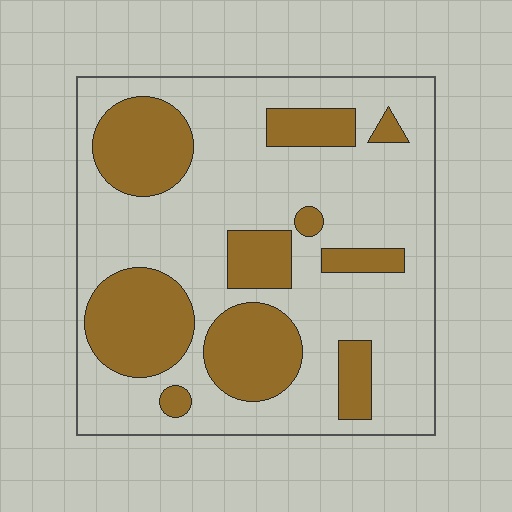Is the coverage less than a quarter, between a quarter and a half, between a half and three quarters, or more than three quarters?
Between a quarter and a half.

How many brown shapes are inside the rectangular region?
10.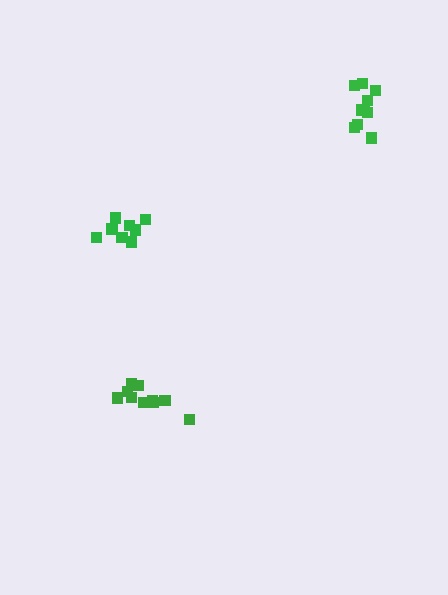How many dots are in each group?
Group 1: 10 dots, Group 2: 10 dots, Group 3: 8 dots (28 total).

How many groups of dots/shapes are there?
There are 3 groups.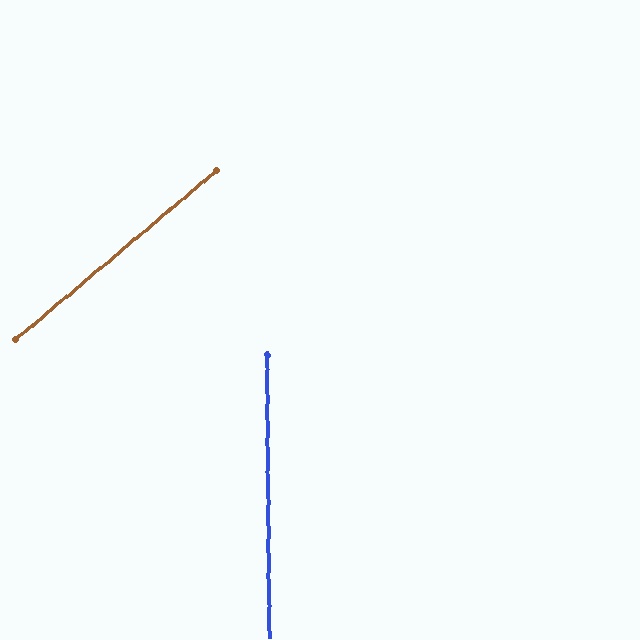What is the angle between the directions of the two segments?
Approximately 51 degrees.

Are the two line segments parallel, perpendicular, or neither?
Neither parallel nor perpendicular — they differ by about 51°.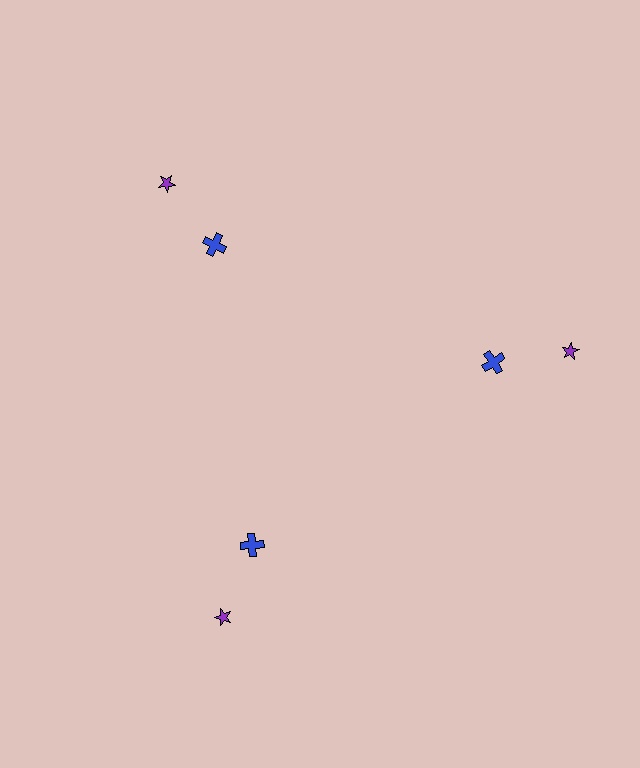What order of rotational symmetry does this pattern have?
This pattern has 3-fold rotational symmetry.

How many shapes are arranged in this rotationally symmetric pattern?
There are 6 shapes, arranged in 3 groups of 2.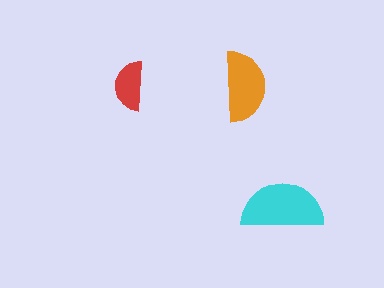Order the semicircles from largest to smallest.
the cyan one, the orange one, the red one.